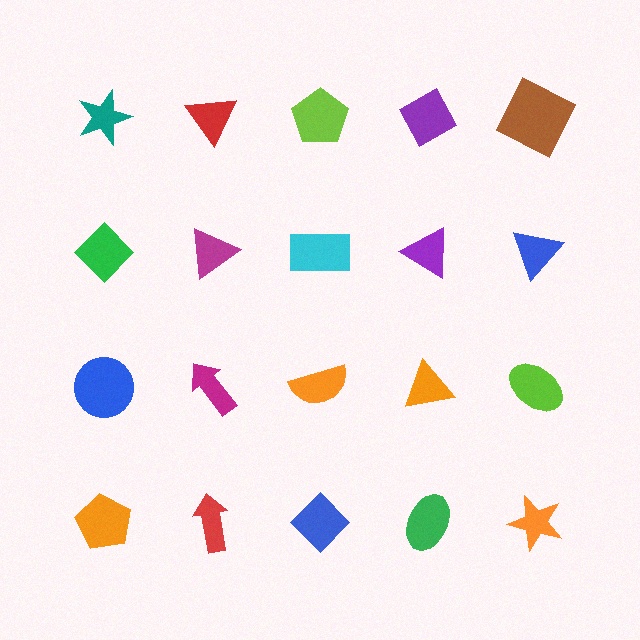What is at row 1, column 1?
A teal star.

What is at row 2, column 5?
A blue triangle.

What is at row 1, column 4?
A purple diamond.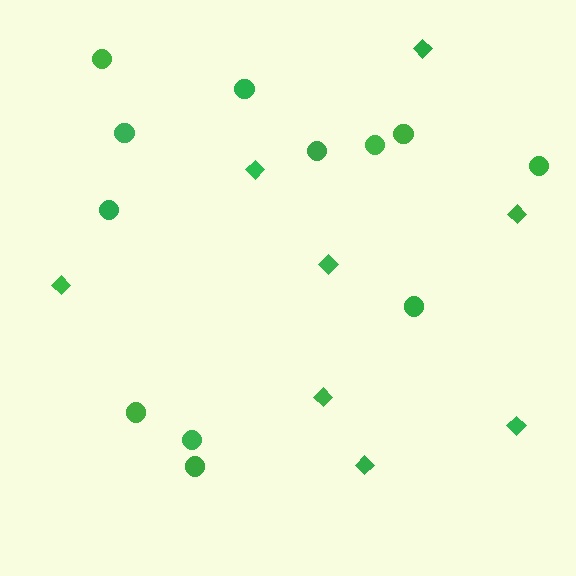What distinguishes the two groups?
There are 2 groups: one group of diamonds (8) and one group of circles (12).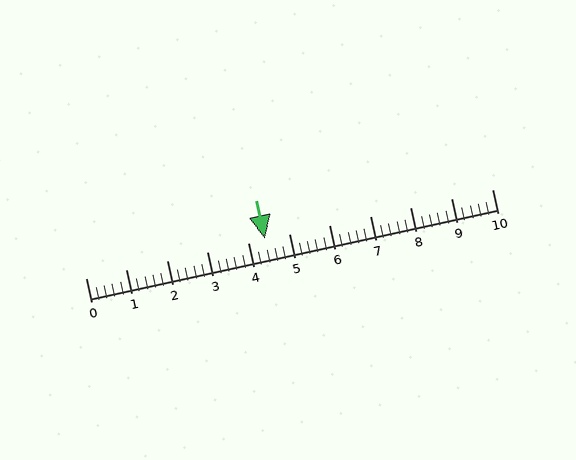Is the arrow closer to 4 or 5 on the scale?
The arrow is closer to 4.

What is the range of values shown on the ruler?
The ruler shows values from 0 to 10.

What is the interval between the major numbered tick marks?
The major tick marks are spaced 1 units apart.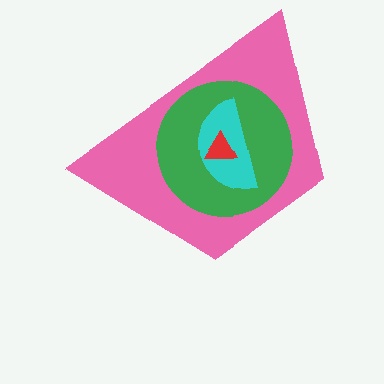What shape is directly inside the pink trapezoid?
The green circle.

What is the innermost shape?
The red triangle.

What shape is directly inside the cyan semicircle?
The red triangle.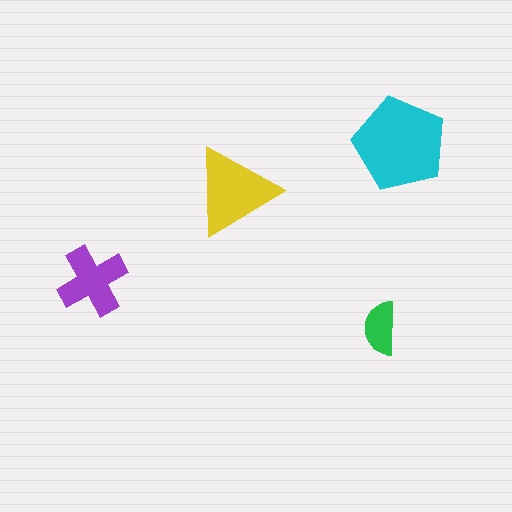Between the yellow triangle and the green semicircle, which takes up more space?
The yellow triangle.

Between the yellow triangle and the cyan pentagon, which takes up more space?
The cyan pentagon.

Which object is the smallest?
The green semicircle.